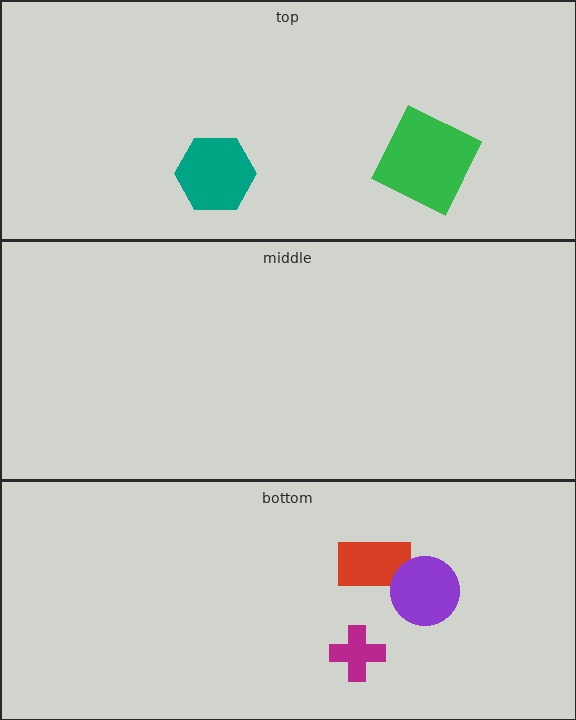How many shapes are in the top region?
2.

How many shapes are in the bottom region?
3.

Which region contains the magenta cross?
The bottom region.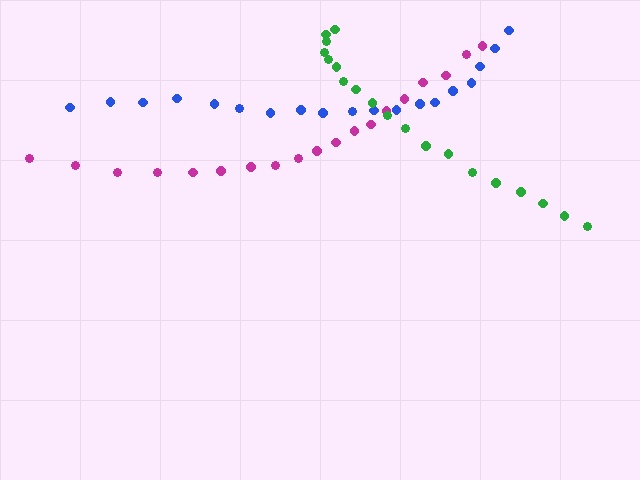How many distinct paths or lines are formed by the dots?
There are 3 distinct paths.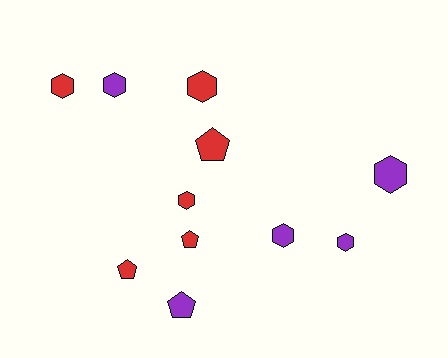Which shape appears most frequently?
Hexagon, with 7 objects.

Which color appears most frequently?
Red, with 6 objects.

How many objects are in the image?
There are 11 objects.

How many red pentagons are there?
There are 3 red pentagons.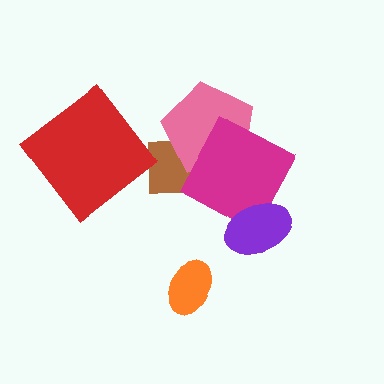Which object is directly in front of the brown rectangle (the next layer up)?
The pink pentagon is directly in front of the brown rectangle.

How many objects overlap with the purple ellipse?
1 object overlaps with the purple ellipse.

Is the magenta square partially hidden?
Yes, it is partially covered by another shape.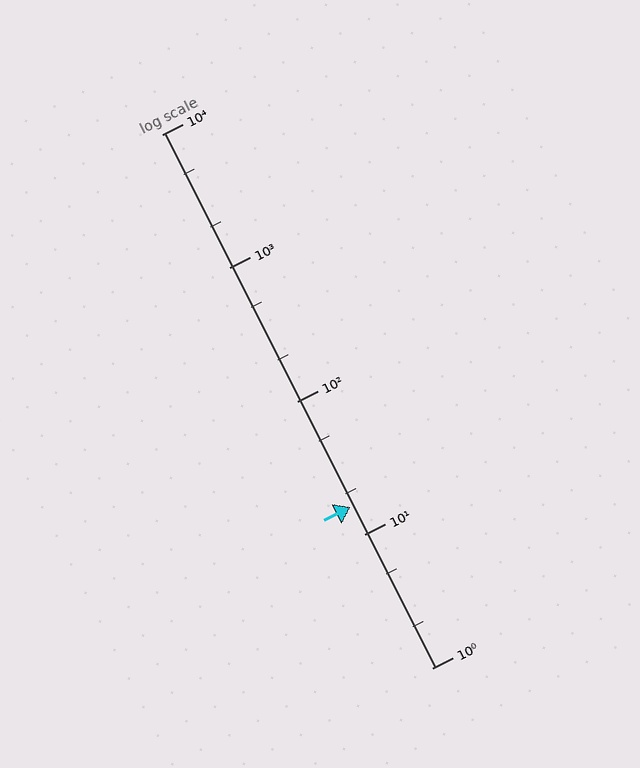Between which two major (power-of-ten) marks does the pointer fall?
The pointer is between 10 and 100.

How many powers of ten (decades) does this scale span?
The scale spans 4 decades, from 1 to 10000.